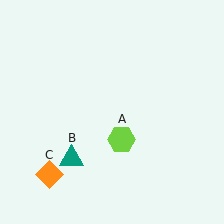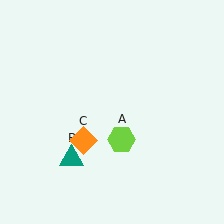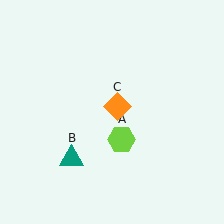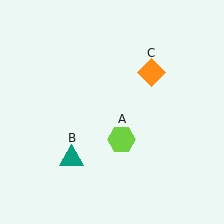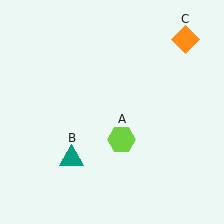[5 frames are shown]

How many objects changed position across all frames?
1 object changed position: orange diamond (object C).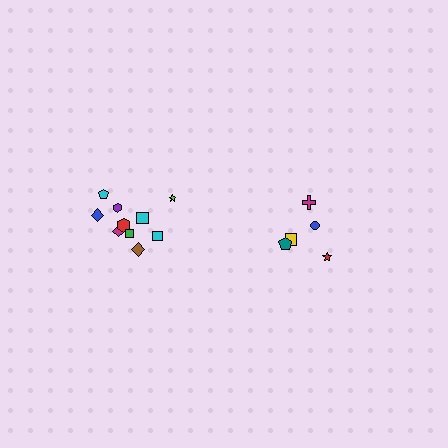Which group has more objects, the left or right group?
The left group.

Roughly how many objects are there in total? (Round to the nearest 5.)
Roughly 15 objects in total.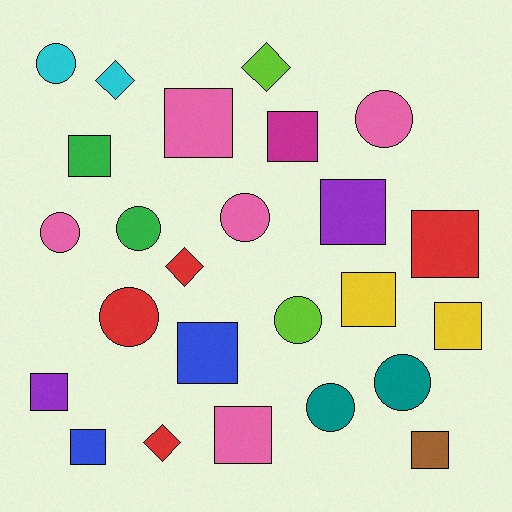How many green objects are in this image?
There are 2 green objects.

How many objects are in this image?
There are 25 objects.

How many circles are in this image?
There are 9 circles.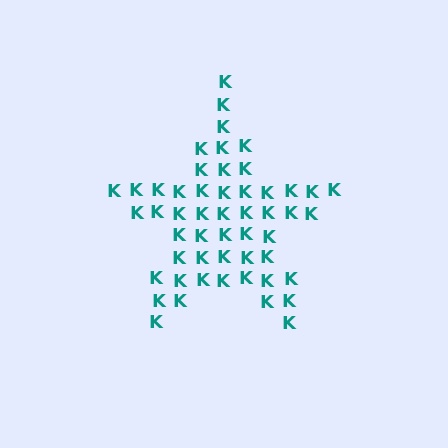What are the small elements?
The small elements are letter K's.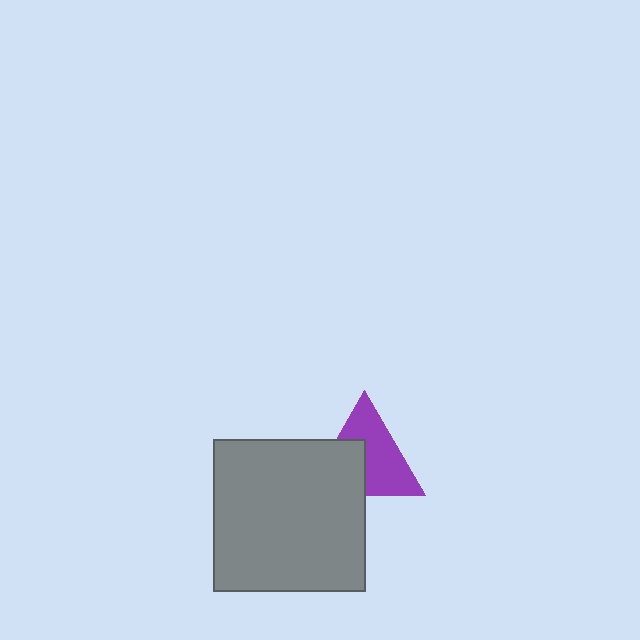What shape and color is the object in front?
The object in front is a gray square.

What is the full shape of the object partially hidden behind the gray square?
The partially hidden object is a purple triangle.